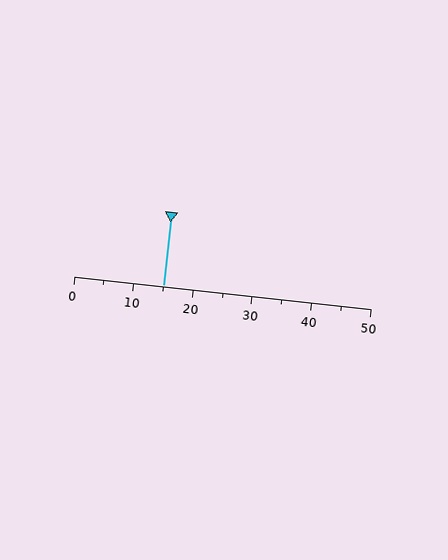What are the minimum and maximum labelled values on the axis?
The axis runs from 0 to 50.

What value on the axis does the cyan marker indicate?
The marker indicates approximately 15.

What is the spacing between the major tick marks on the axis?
The major ticks are spaced 10 apart.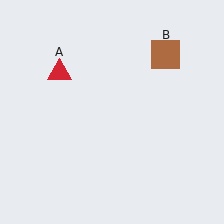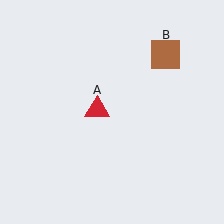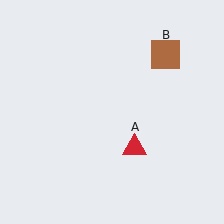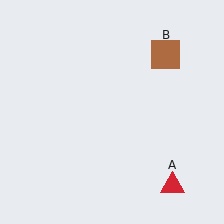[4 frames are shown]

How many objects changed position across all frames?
1 object changed position: red triangle (object A).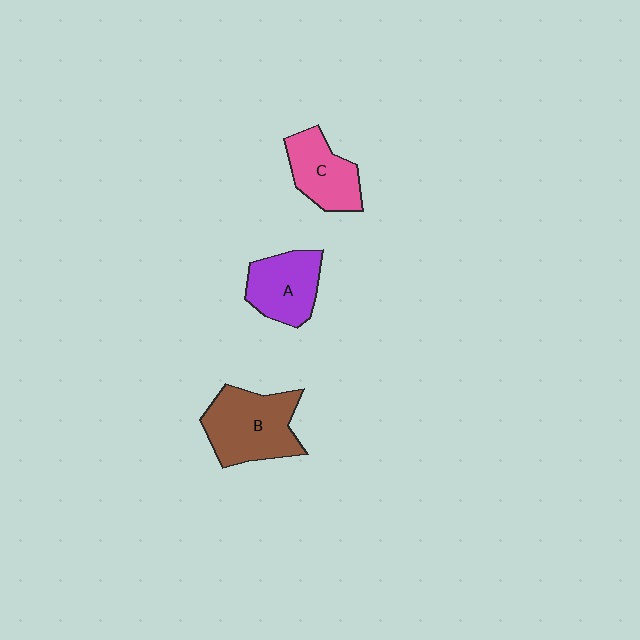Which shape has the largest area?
Shape B (brown).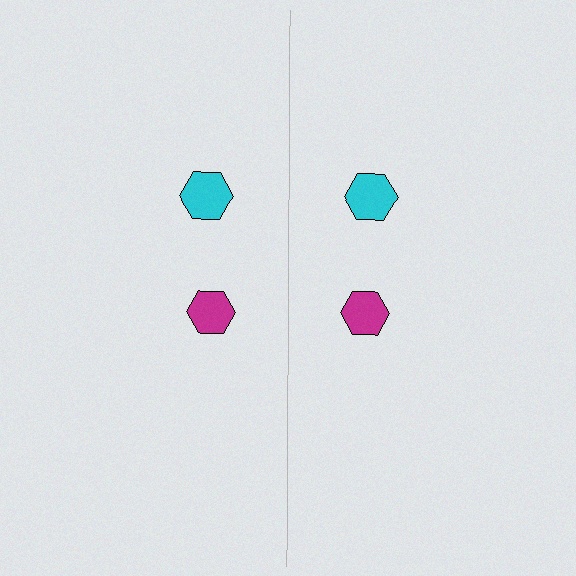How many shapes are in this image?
There are 4 shapes in this image.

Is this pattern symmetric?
Yes, this pattern has bilateral (reflection) symmetry.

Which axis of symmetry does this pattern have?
The pattern has a vertical axis of symmetry running through the center of the image.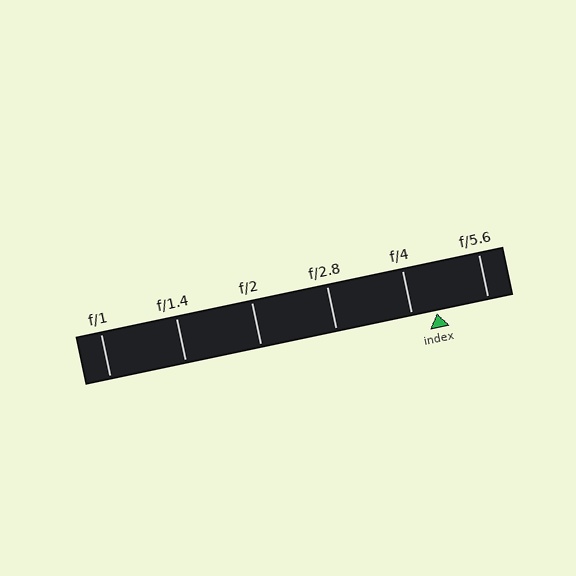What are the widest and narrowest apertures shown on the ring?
The widest aperture shown is f/1 and the narrowest is f/5.6.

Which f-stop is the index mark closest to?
The index mark is closest to f/4.